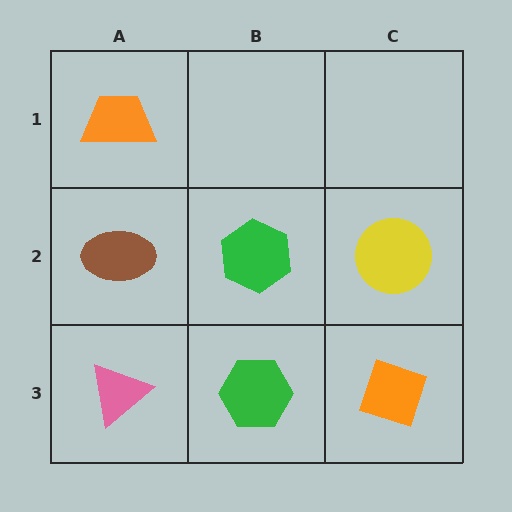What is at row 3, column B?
A green hexagon.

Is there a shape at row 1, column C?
No, that cell is empty.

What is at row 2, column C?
A yellow circle.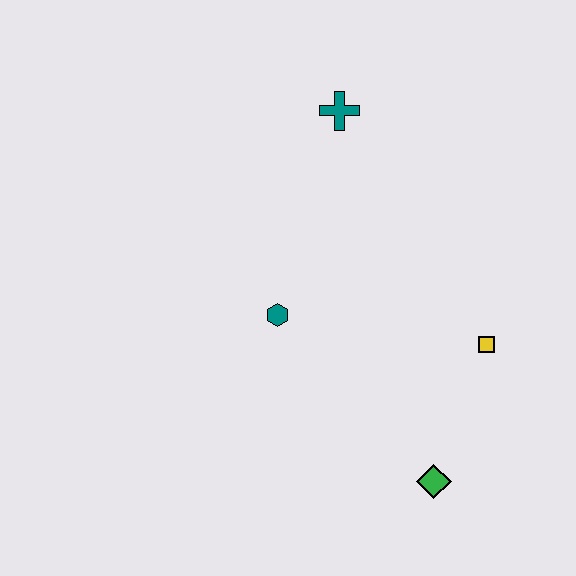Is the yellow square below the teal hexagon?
Yes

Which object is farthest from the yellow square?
The teal cross is farthest from the yellow square.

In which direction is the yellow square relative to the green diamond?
The yellow square is above the green diamond.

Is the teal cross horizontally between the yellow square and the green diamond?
No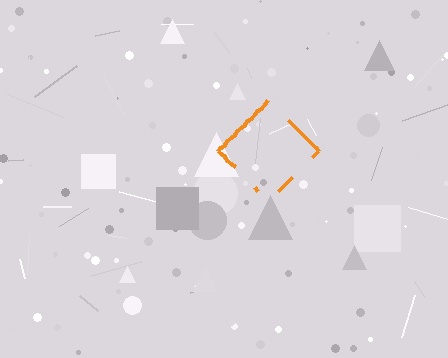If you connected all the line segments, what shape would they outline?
They would outline a diamond.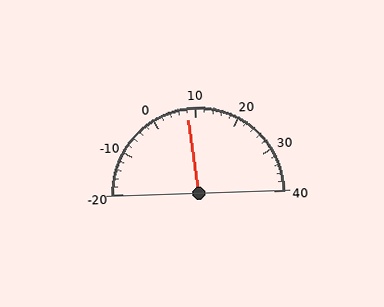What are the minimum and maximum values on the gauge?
The gauge ranges from -20 to 40.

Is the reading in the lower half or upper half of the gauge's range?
The reading is in the lower half of the range (-20 to 40).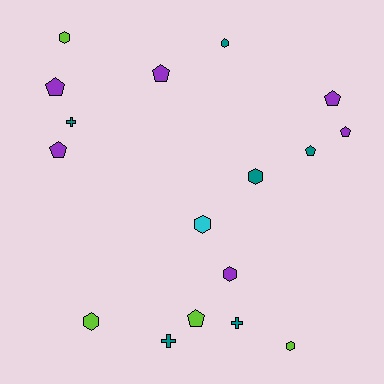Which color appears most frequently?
Purple, with 6 objects.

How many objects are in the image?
There are 17 objects.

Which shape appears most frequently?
Pentagon, with 7 objects.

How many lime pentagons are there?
There is 1 lime pentagon.